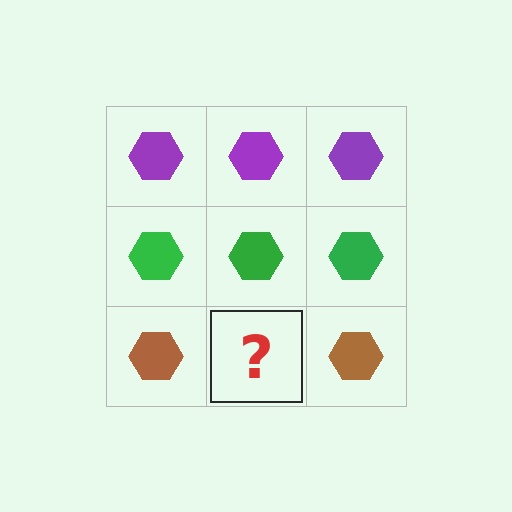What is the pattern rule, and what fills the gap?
The rule is that each row has a consistent color. The gap should be filled with a brown hexagon.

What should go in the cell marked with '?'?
The missing cell should contain a brown hexagon.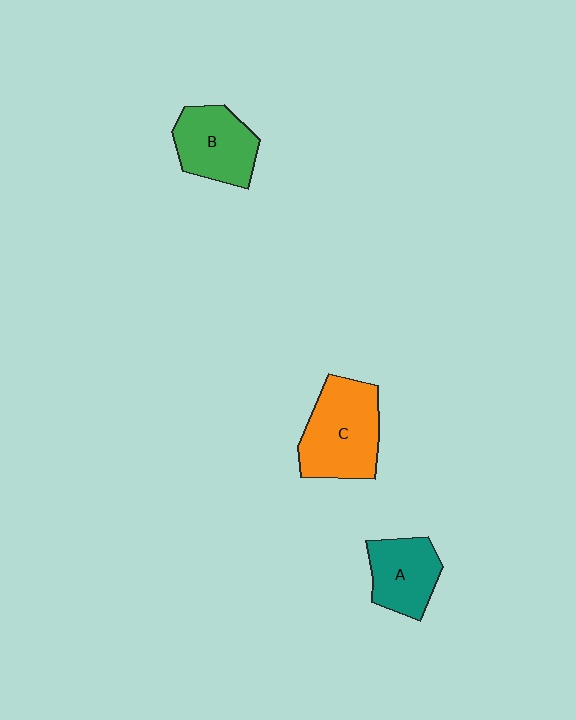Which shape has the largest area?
Shape C (orange).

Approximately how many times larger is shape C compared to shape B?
Approximately 1.3 times.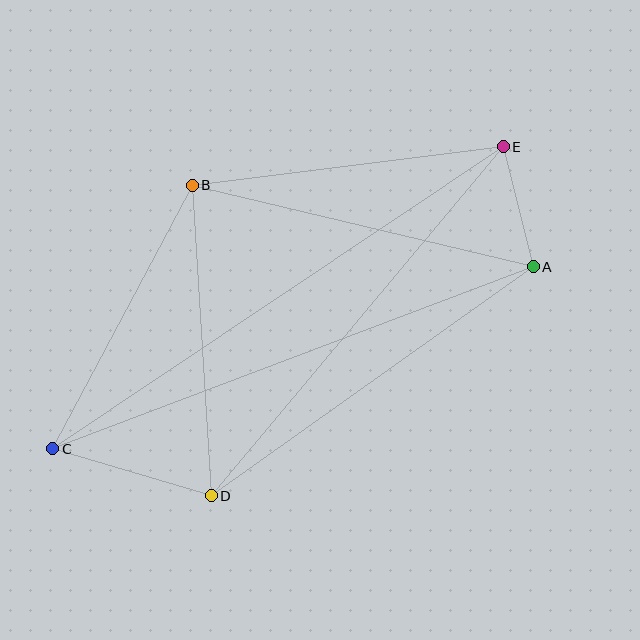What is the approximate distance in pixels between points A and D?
The distance between A and D is approximately 395 pixels.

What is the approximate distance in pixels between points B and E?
The distance between B and E is approximately 314 pixels.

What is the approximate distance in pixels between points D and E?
The distance between D and E is approximately 455 pixels.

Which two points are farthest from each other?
Points C and E are farthest from each other.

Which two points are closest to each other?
Points A and E are closest to each other.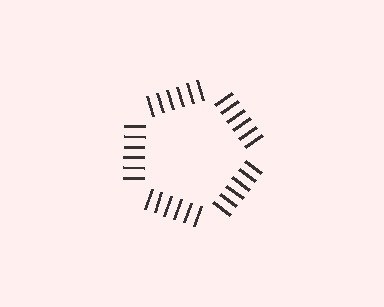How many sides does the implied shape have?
5 sides — the line-ends trace a pentagon.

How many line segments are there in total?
30 — 6 along each of the 5 edges.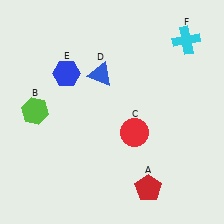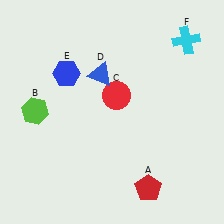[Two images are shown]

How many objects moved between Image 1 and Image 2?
1 object moved between the two images.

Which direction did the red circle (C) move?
The red circle (C) moved up.